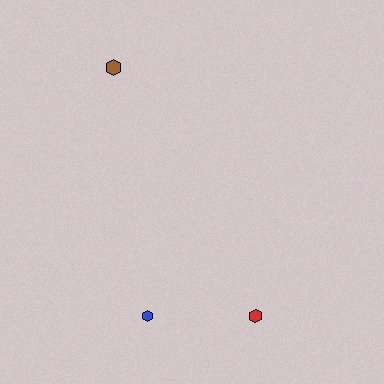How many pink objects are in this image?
There are no pink objects.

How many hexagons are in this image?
There are 3 hexagons.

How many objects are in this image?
There are 3 objects.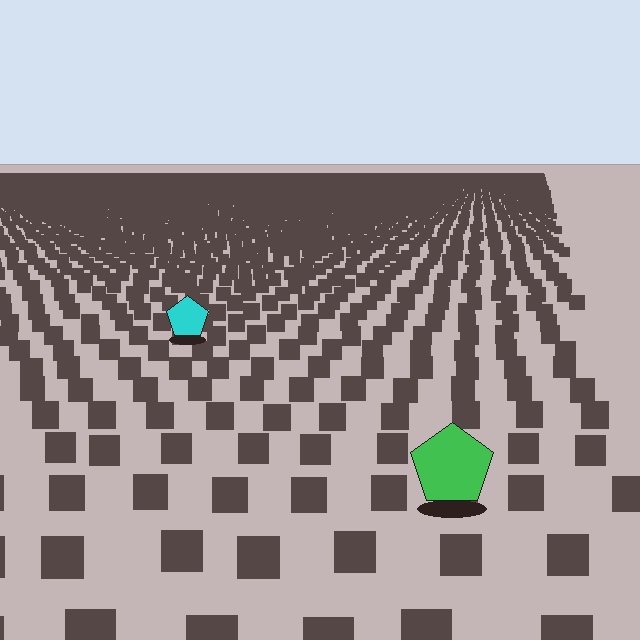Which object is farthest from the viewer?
The cyan pentagon is farthest from the viewer. It appears smaller and the ground texture around it is denser.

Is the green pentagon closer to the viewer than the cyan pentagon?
Yes. The green pentagon is closer — you can tell from the texture gradient: the ground texture is coarser near it.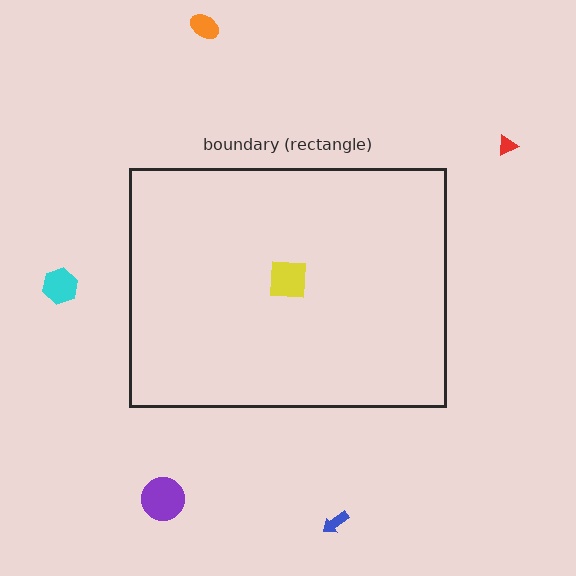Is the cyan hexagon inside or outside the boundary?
Outside.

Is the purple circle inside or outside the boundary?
Outside.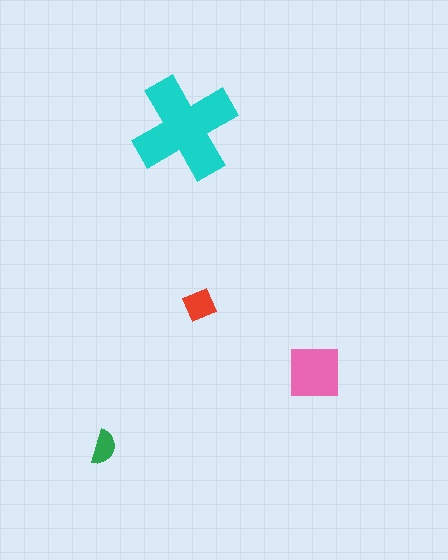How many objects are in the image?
There are 4 objects in the image.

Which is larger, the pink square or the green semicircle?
The pink square.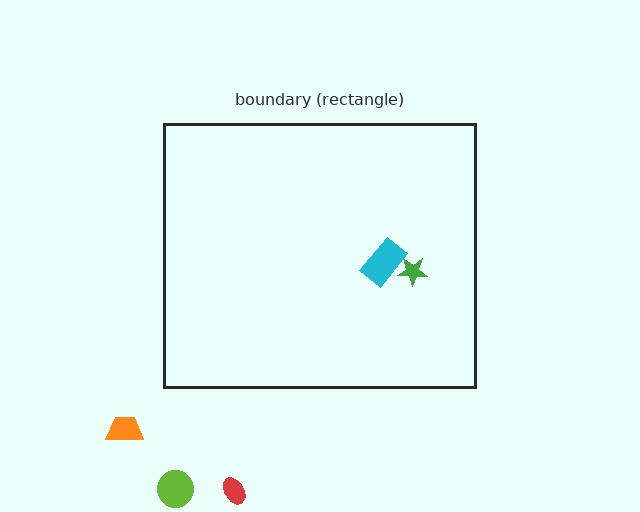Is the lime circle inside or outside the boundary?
Outside.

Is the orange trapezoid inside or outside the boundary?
Outside.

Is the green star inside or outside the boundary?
Inside.